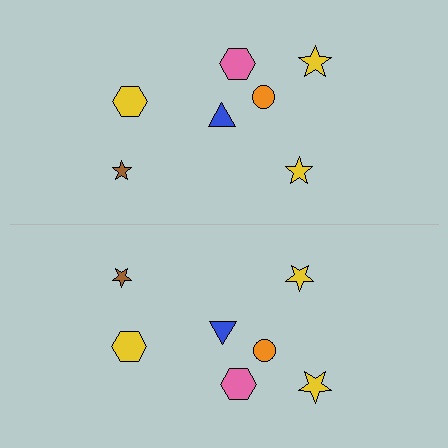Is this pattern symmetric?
Yes, this pattern has bilateral (reflection) symmetry.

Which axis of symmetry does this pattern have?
The pattern has a horizontal axis of symmetry running through the center of the image.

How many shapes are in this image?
There are 14 shapes in this image.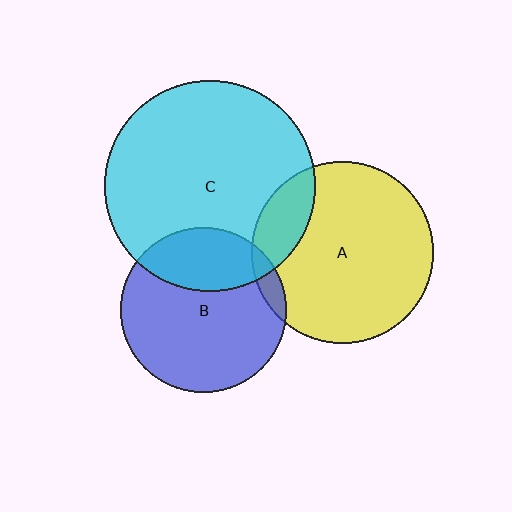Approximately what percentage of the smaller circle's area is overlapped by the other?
Approximately 30%.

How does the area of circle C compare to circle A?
Approximately 1.3 times.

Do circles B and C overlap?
Yes.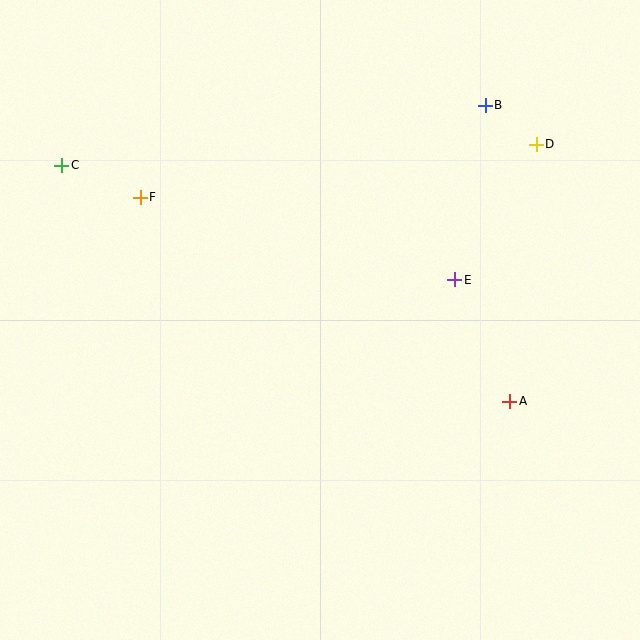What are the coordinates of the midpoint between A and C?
The midpoint between A and C is at (286, 283).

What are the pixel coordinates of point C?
Point C is at (62, 165).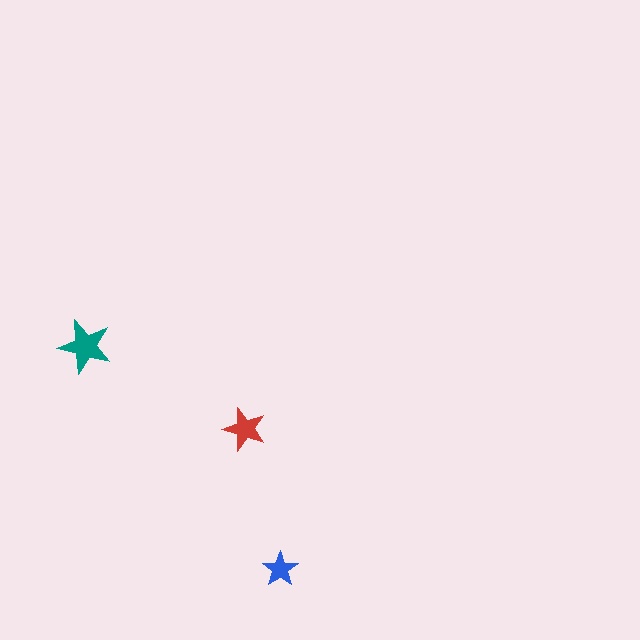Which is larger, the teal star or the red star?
The teal one.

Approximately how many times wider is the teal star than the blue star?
About 1.5 times wider.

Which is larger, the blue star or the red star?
The red one.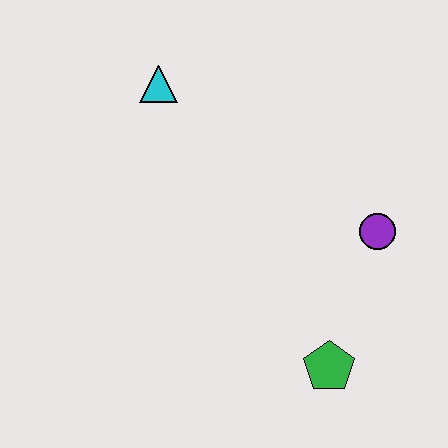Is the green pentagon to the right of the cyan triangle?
Yes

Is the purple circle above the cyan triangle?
No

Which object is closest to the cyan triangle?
The purple circle is closest to the cyan triangle.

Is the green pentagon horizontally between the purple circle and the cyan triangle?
Yes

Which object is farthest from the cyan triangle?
The green pentagon is farthest from the cyan triangle.